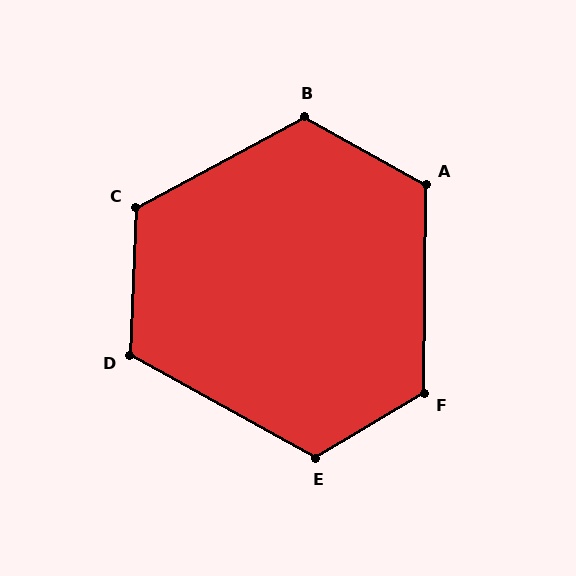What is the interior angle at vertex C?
Approximately 121 degrees (obtuse).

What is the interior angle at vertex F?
Approximately 121 degrees (obtuse).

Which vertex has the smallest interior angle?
D, at approximately 116 degrees.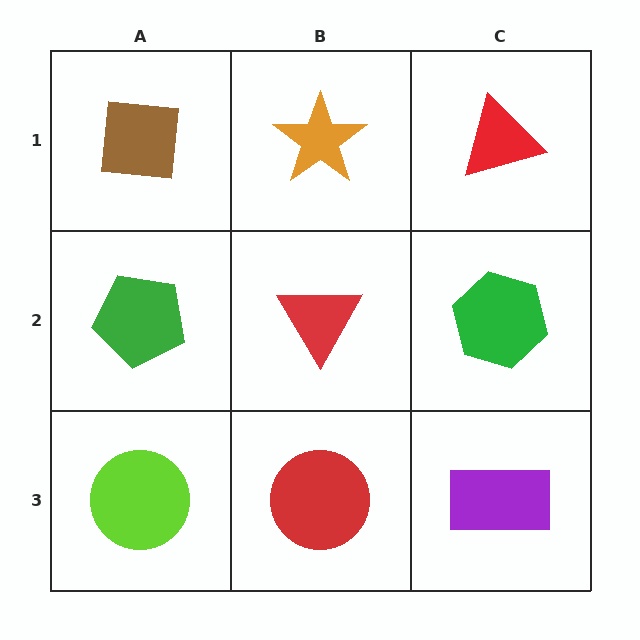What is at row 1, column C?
A red triangle.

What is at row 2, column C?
A green hexagon.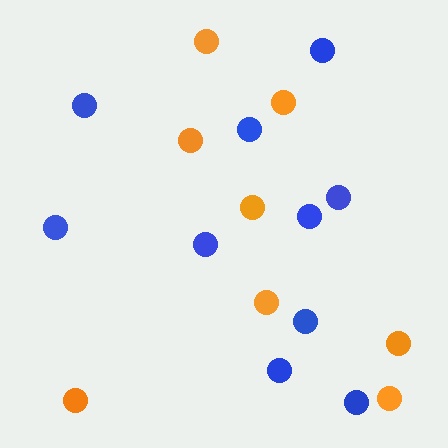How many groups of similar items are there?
There are 2 groups: one group of blue circles (10) and one group of orange circles (8).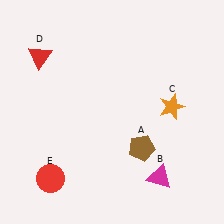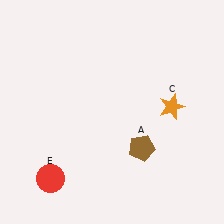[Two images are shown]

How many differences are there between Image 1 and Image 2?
There are 2 differences between the two images.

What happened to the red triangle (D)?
The red triangle (D) was removed in Image 2. It was in the top-left area of Image 1.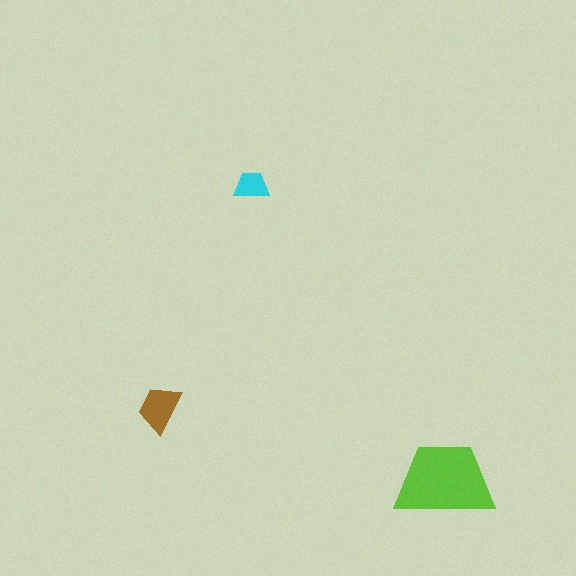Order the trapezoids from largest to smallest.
the lime one, the brown one, the cyan one.